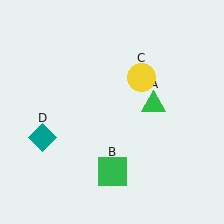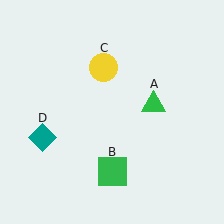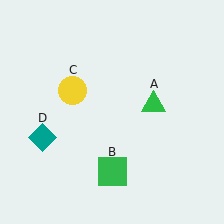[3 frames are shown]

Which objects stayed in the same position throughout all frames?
Green triangle (object A) and green square (object B) and teal diamond (object D) remained stationary.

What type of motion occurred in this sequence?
The yellow circle (object C) rotated counterclockwise around the center of the scene.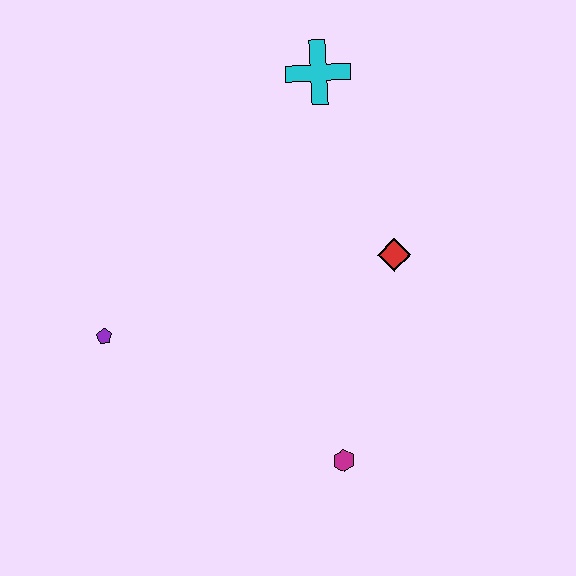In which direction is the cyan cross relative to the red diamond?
The cyan cross is above the red diamond.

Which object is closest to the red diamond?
The cyan cross is closest to the red diamond.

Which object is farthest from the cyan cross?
The magenta hexagon is farthest from the cyan cross.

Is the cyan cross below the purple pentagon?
No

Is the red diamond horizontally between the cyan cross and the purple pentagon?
No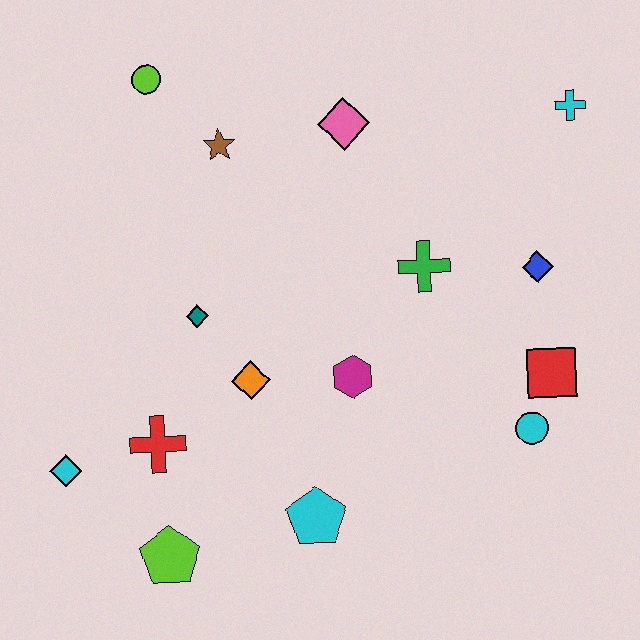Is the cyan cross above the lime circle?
No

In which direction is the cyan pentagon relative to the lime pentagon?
The cyan pentagon is to the right of the lime pentagon.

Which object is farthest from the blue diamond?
The cyan diamond is farthest from the blue diamond.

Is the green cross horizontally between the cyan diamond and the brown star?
No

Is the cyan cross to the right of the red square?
Yes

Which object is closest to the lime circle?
The brown star is closest to the lime circle.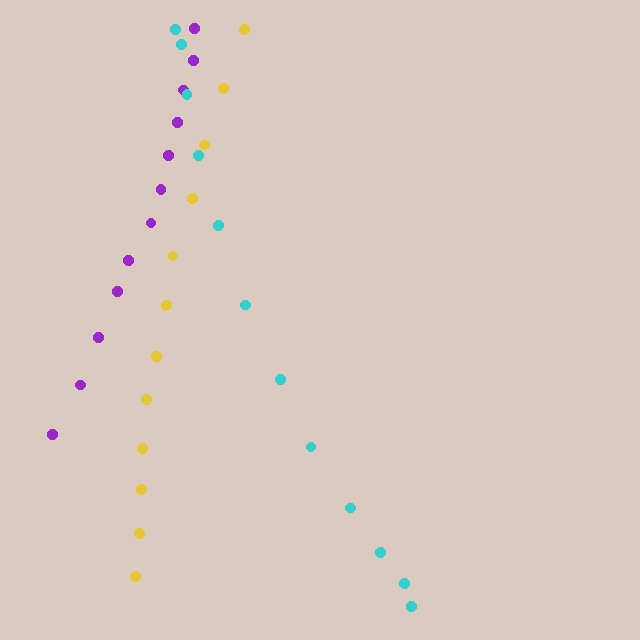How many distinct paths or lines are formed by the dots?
There are 3 distinct paths.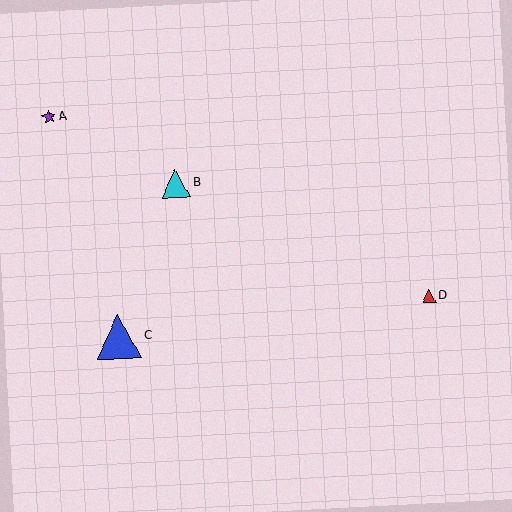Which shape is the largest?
The blue triangle (labeled C) is the largest.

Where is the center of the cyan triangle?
The center of the cyan triangle is at (176, 183).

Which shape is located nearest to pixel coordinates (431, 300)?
The red triangle (labeled D) at (429, 296) is nearest to that location.